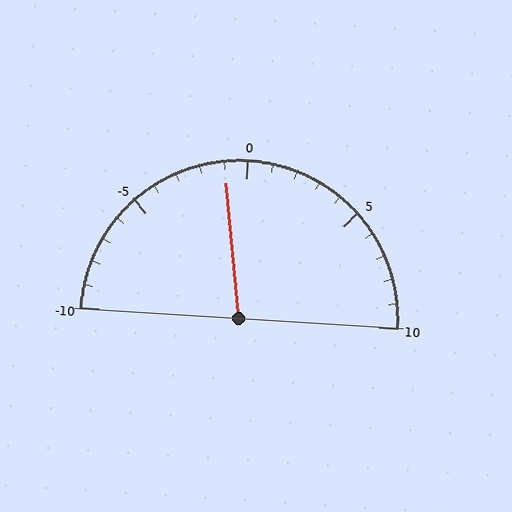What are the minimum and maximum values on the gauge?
The gauge ranges from -10 to 10.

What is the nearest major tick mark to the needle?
The nearest major tick mark is 0.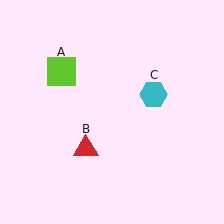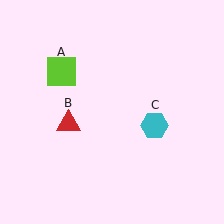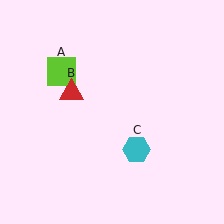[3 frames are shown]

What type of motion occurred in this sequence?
The red triangle (object B), cyan hexagon (object C) rotated clockwise around the center of the scene.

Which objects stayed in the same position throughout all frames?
Lime square (object A) remained stationary.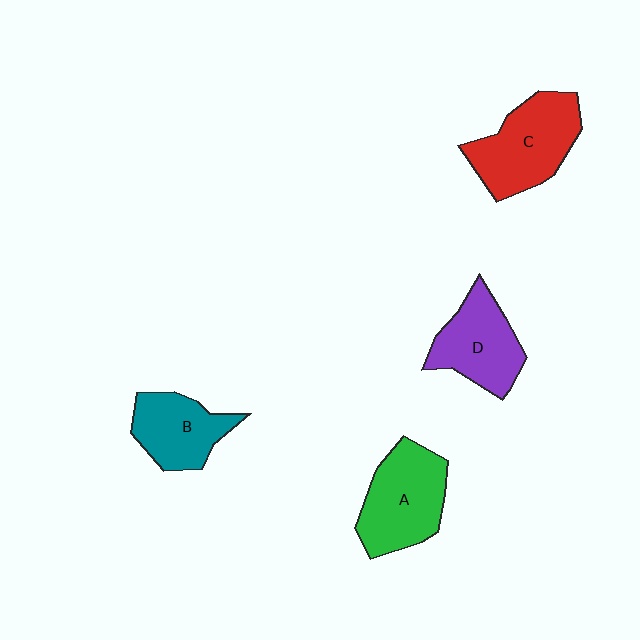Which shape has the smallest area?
Shape B (teal).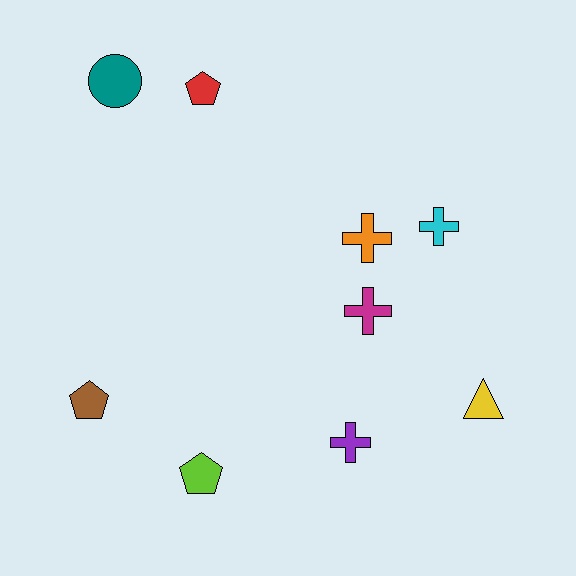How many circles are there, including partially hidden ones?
There is 1 circle.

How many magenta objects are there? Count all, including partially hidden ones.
There is 1 magenta object.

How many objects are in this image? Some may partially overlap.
There are 9 objects.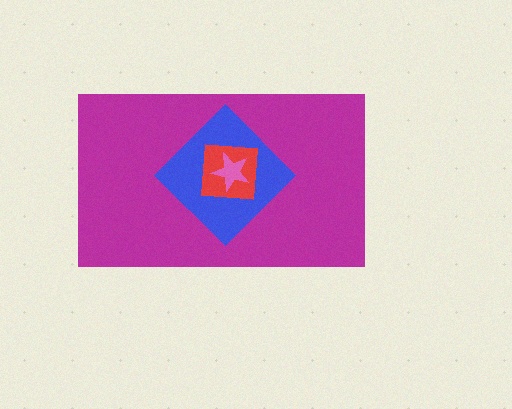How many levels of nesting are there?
4.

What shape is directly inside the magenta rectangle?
The blue diamond.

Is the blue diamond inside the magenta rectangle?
Yes.